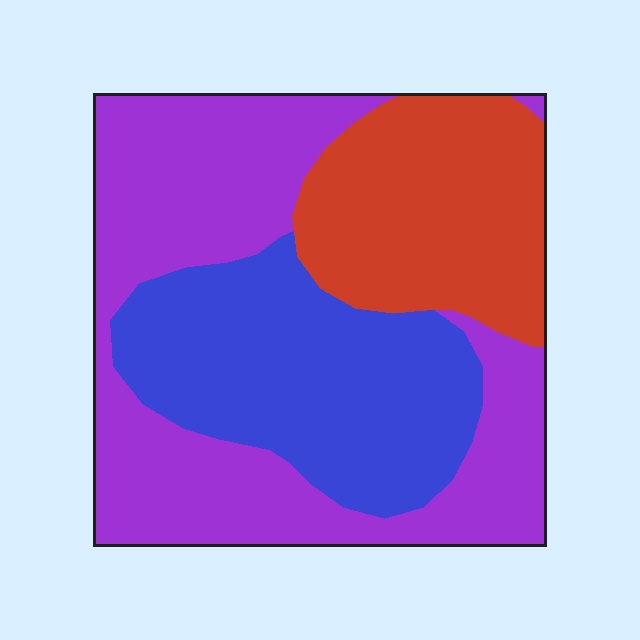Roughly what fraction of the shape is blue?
Blue covers around 30% of the shape.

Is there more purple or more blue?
Purple.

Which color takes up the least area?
Red, at roughly 25%.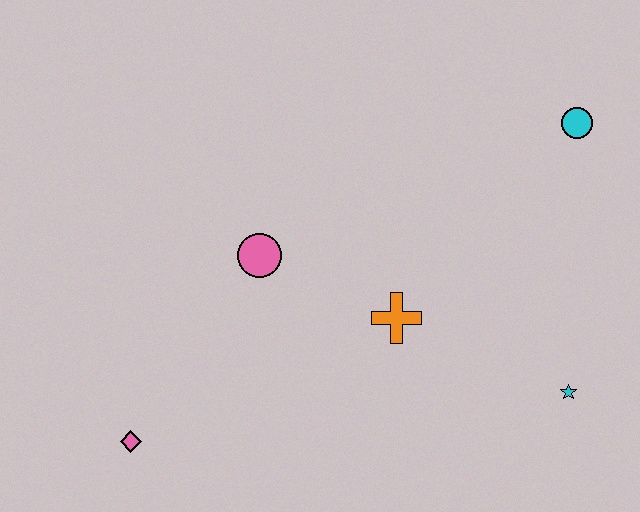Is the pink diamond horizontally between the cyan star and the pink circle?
No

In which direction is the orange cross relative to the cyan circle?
The orange cross is below the cyan circle.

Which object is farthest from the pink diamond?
The cyan circle is farthest from the pink diamond.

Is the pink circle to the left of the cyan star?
Yes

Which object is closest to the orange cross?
The pink circle is closest to the orange cross.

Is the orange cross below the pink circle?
Yes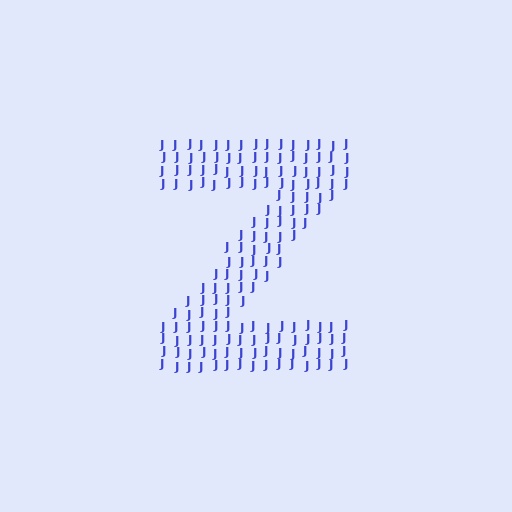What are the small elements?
The small elements are letter J's.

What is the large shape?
The large shape is the letter Z.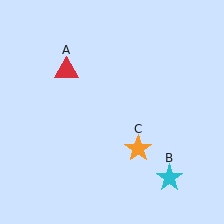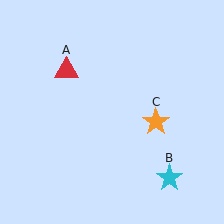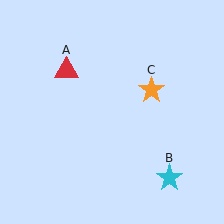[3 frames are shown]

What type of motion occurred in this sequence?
The orange star (object C) rotated counterclockwise around the center of the scene.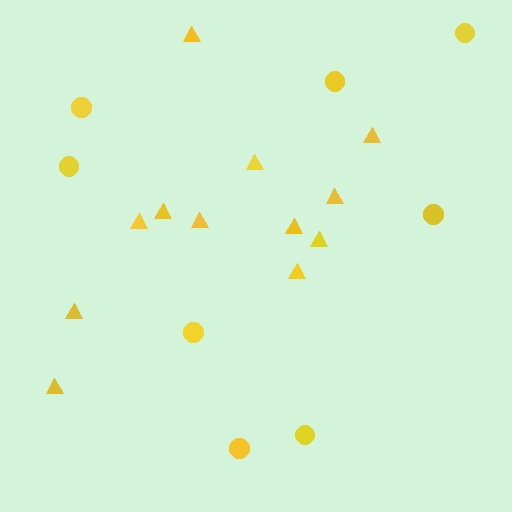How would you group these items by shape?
There are 2 groups: one group of triangles (12) and one group of circles (8).